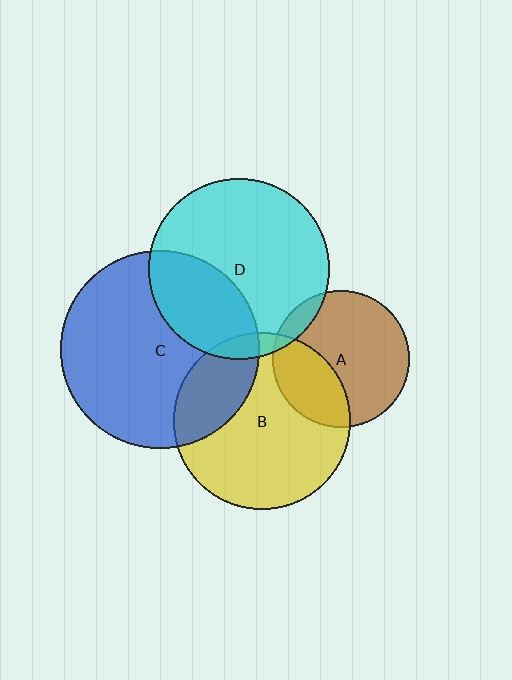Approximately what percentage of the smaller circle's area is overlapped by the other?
Approximately 25%.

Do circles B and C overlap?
Yes.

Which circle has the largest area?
Circle C (blue).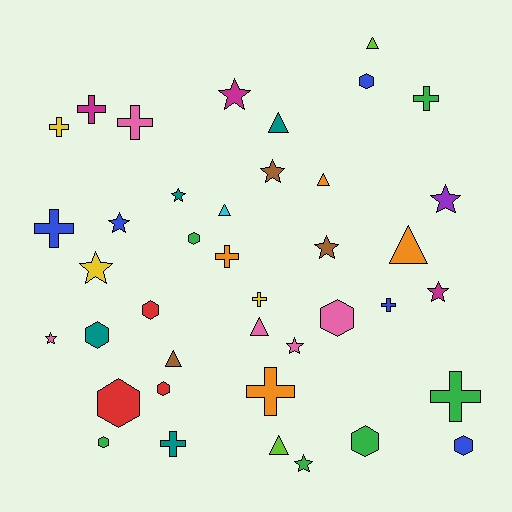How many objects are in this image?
There are 40 objects.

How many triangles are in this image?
There are 8 triangles.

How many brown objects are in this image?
There are 3 brown objects.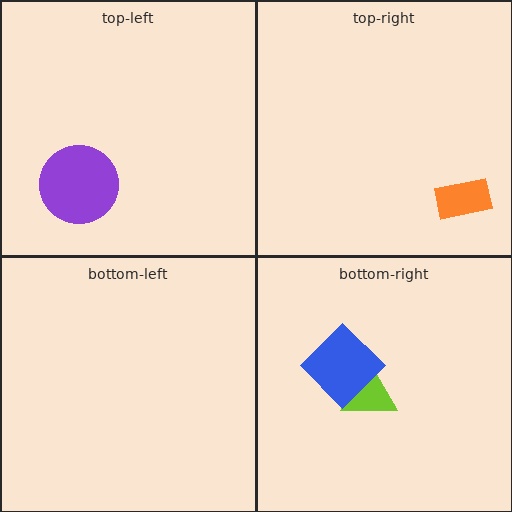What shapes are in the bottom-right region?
The lime triangle, the blue diamond.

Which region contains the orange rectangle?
The top-right region.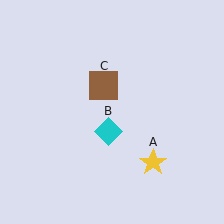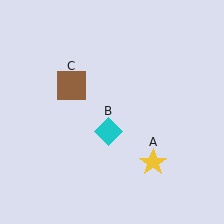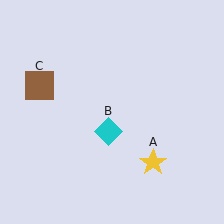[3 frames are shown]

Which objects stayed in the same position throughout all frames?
Yellow star (object A) and cyan diamond (object B) remained stationary.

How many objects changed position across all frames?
1 object changed position: brown square (object C).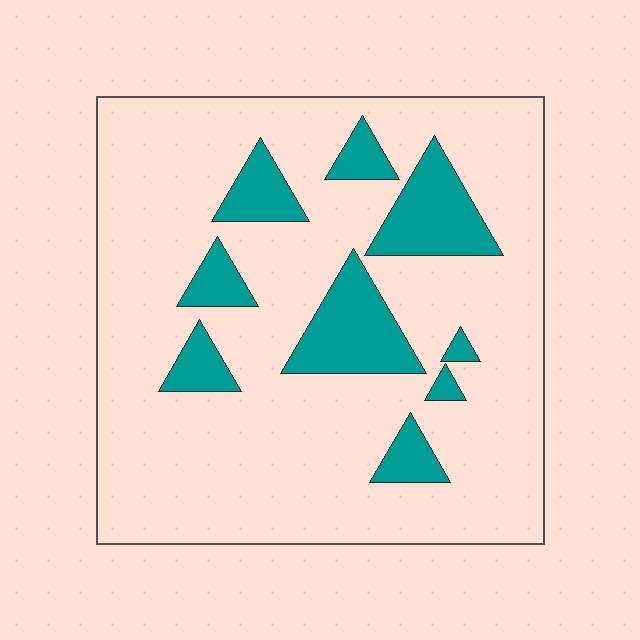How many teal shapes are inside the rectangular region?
9.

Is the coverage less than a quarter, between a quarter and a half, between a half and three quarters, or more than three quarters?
Less than a quarter.